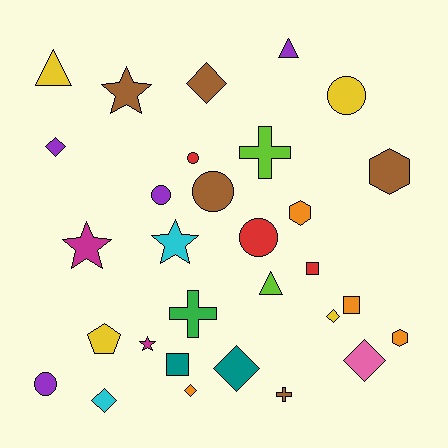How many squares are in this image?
There are 3 squares.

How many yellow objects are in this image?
There are 4 yellow objects.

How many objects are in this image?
There are 30 objects.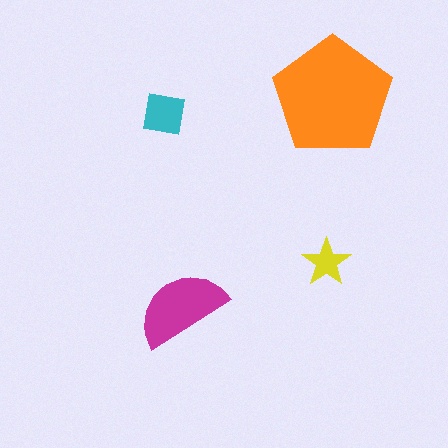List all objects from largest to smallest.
The orange pentagon, the magenta semicircle, the cyan square, the yellow star.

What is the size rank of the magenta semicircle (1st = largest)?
2nd.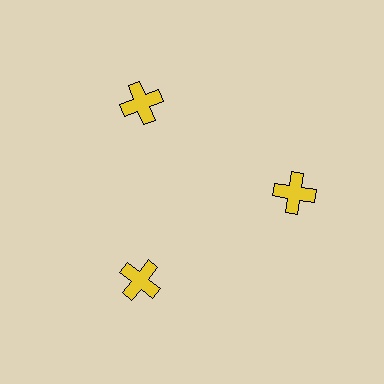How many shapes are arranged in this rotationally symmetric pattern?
There are 3 shapes, arranged in 3 groups of 1.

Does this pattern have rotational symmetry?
Yes, this pattern has 3-fold rotational symmetry. It looks the same after rotating 120 degrees around the center.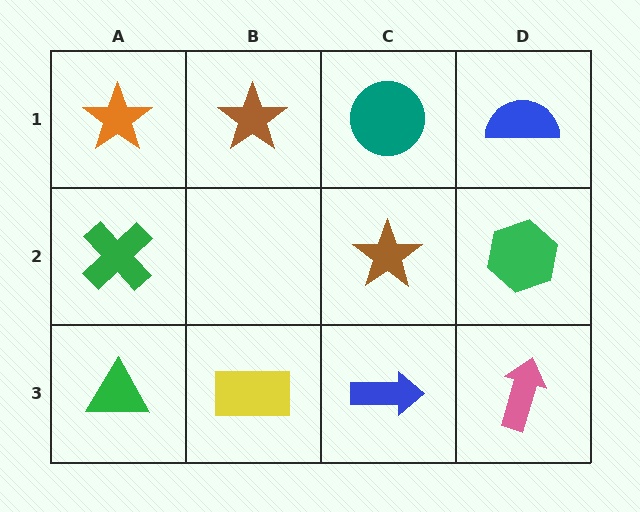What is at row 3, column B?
A yellow rectangle.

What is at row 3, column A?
A green triangle.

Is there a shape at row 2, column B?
No, that cell is empty.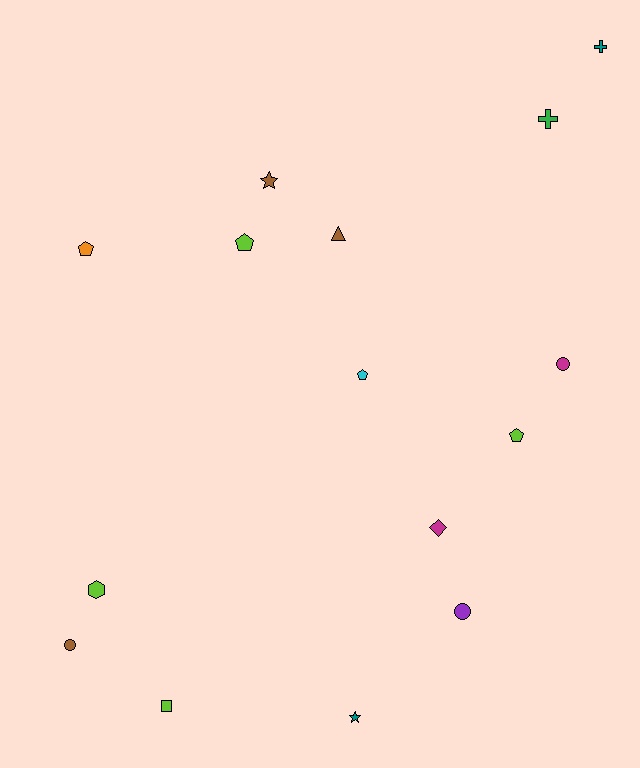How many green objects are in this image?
There is 1 green object.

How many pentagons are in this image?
There are 4 pentagons.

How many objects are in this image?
There are 15 objects.